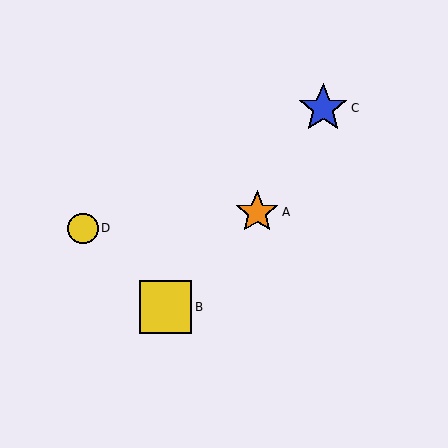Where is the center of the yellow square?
The center of the yellow square is at (165, 307).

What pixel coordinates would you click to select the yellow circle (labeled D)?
Click at (83, 228) to select the yellow circle D.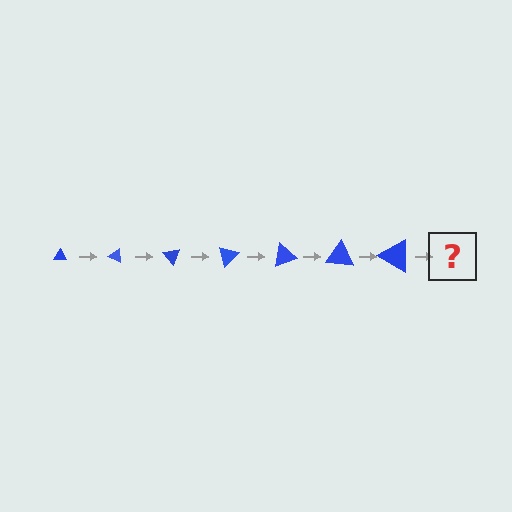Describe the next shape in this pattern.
It should be a triangle, larger than the previous one and rotated 175 degrees from the start.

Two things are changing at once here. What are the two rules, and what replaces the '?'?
The two rules are that the triangle grows larger each step and it rotates 25 degrees each step. The '?' should be a triangle, larger than the previous one and rotated 175 degrees from the start.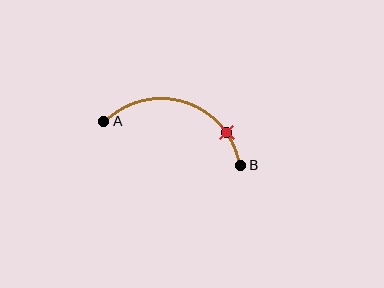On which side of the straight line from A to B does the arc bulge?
The arc bulges above the straight line connecting A and B.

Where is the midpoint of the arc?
The arc midpoint is the point on the curve farthest from the straight line joining A and B. It sits above that line.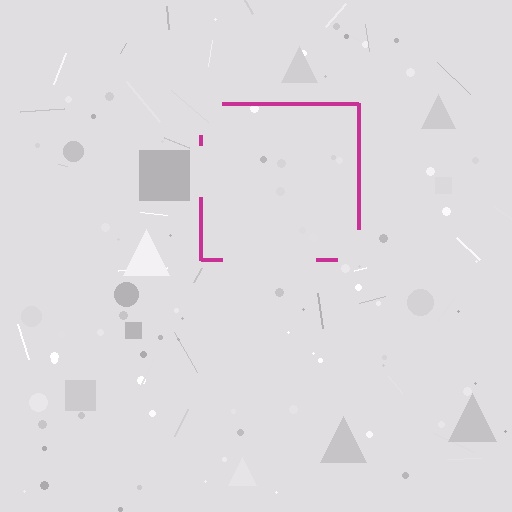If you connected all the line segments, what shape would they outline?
They would outline a square.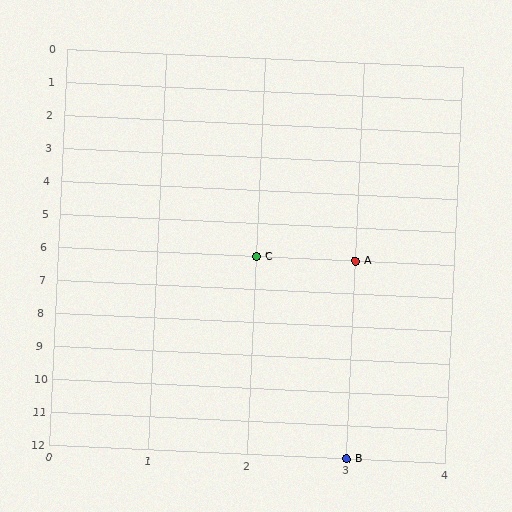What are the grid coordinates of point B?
Point B is at grid coordinates (3, 12).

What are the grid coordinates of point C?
Point C is at grid coordinates (2, 6).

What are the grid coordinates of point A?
Point A is at grid coordinates (3, 6).